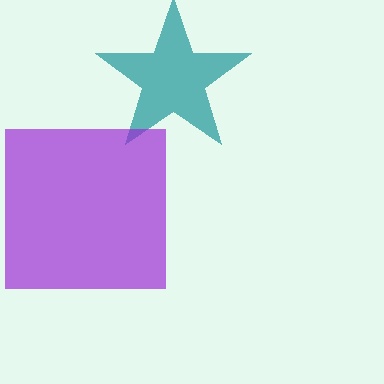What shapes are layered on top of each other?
The layered shapes are: a teal star, a purple square.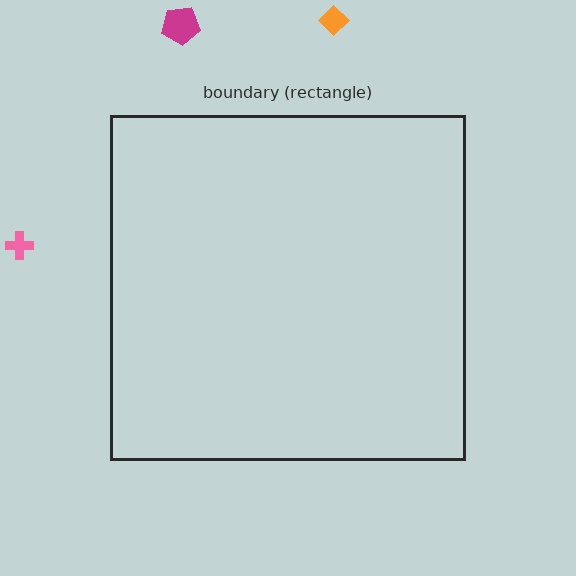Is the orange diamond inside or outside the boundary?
Outside.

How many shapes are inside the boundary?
0 inside, 3 outside.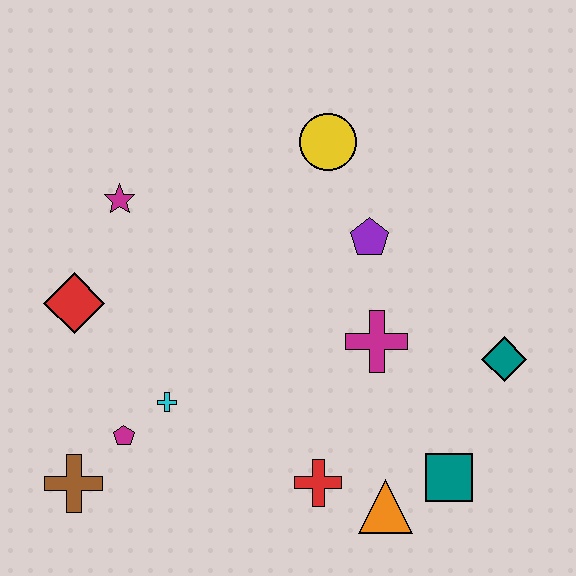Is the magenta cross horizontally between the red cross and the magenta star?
No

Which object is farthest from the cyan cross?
The teal diamond is farthest from the cyan cross.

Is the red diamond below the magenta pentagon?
No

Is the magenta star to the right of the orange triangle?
No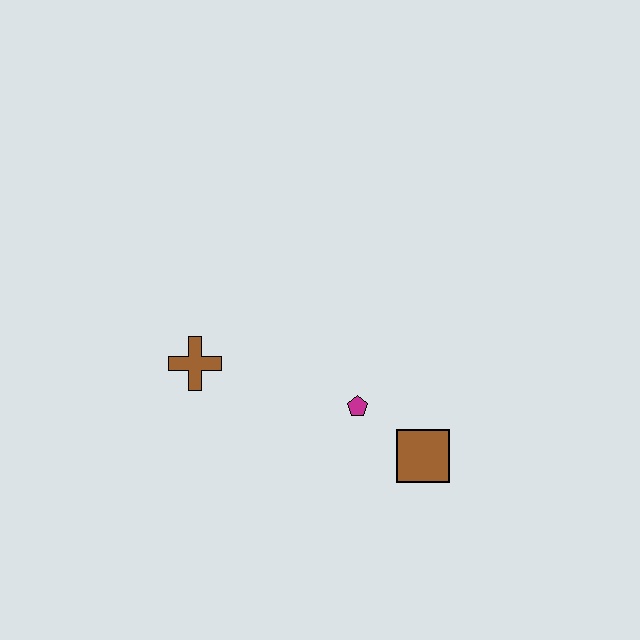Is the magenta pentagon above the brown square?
Yes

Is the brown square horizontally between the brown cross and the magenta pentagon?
No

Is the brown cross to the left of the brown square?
Yes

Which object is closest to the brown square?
The magenta pentagon is closest to the brown square.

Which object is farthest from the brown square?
The brown cross is farthest from the brown square.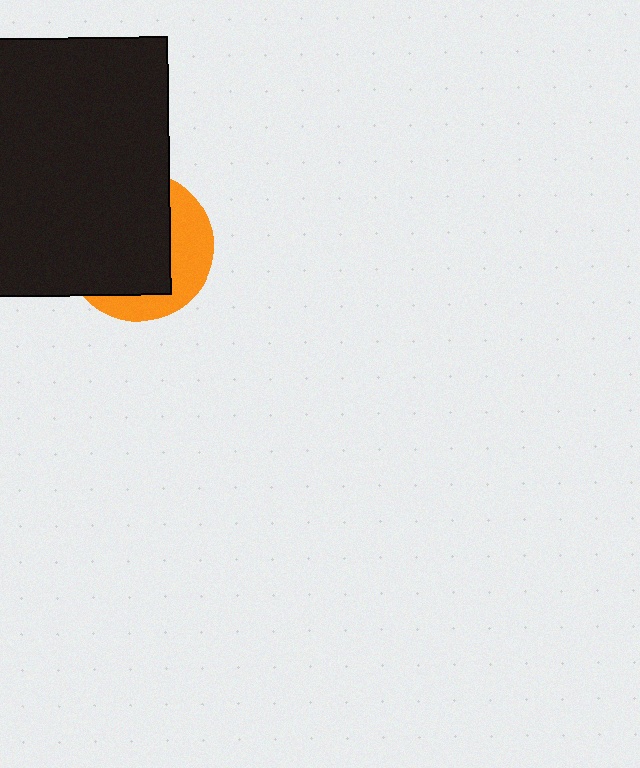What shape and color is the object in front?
The object in front is a black rectangle.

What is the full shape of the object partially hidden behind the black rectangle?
The partially hidden object is an orange circle.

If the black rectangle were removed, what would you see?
You would see the complete orange circle.